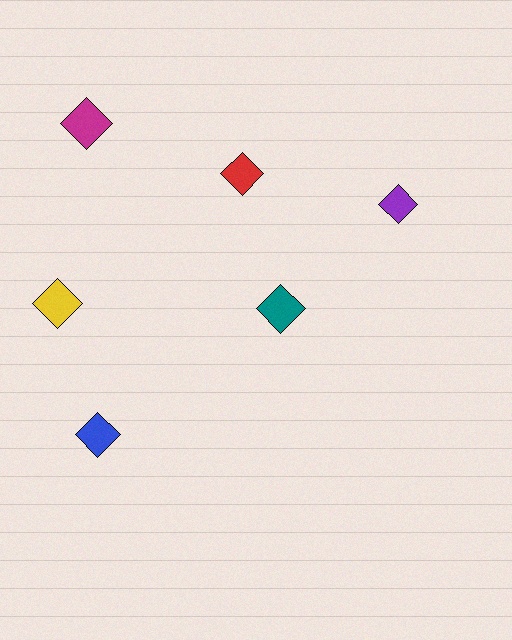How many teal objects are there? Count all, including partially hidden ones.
There is 1 teal object.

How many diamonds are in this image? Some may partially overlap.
There are 6 diamonds.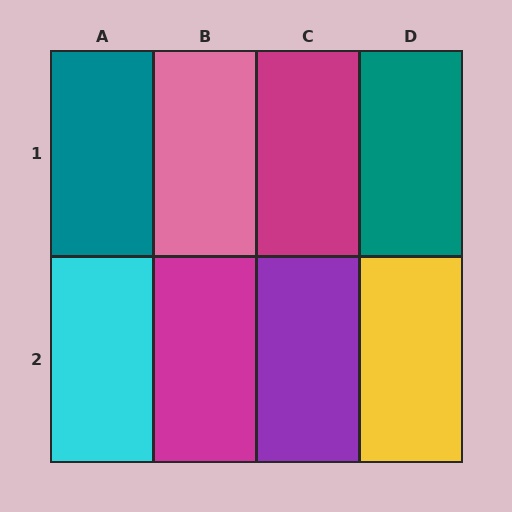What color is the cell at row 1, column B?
Pink.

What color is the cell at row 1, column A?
Teal.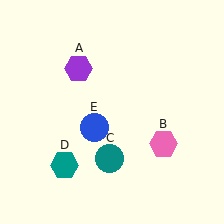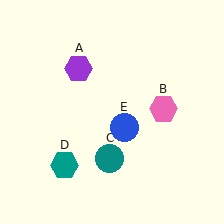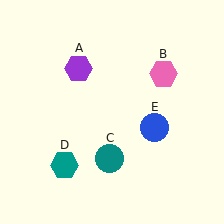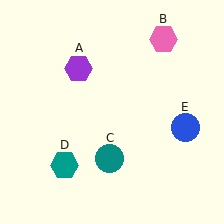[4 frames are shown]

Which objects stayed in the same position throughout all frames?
Purple hexagon (object A) and teal circle (object C) and teal hexagon (object D) remained stationary.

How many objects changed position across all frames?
2 objects changed position: pink hexagon (object B), blue circle (object E).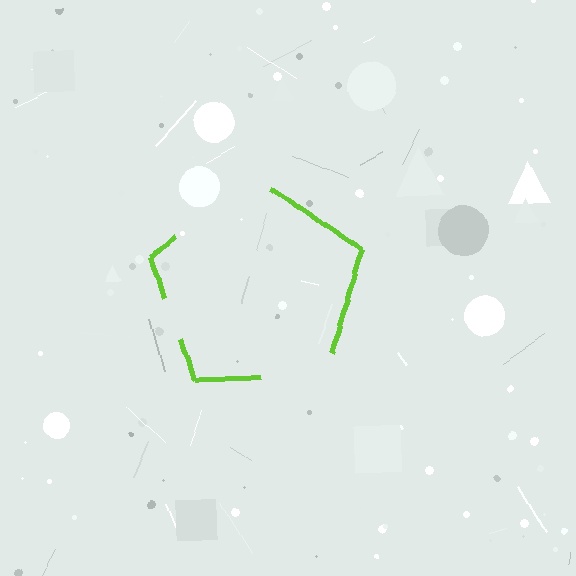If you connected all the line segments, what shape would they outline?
They would outline a pentagon.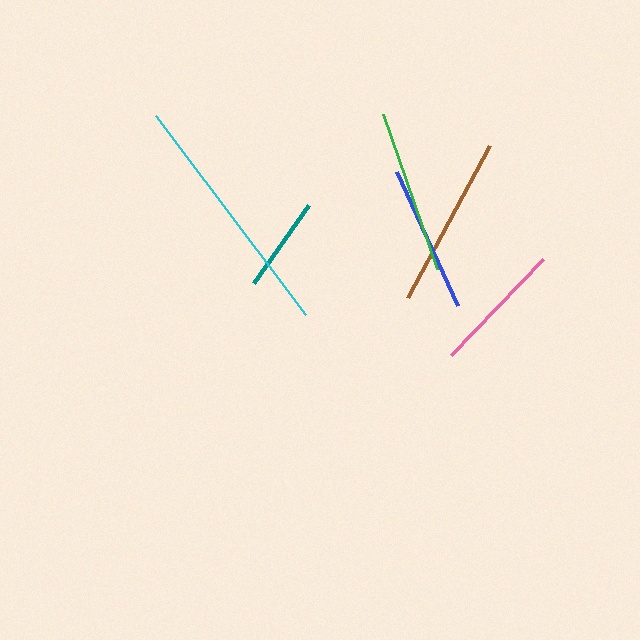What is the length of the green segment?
The green segment is approximately 164 pixels long.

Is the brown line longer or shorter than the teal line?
The brown line is longer than the teal line.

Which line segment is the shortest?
The teal line is the shortest at approximately 95 pixels.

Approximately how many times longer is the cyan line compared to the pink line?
The cyan line is approximately 1.9 times the length of the pink line.